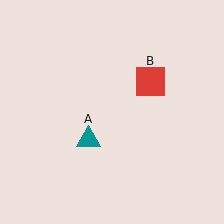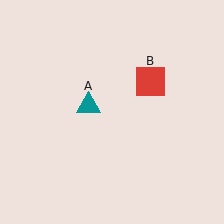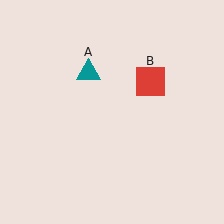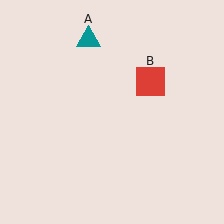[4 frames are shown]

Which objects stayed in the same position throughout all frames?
Red square (object B) remained stationary.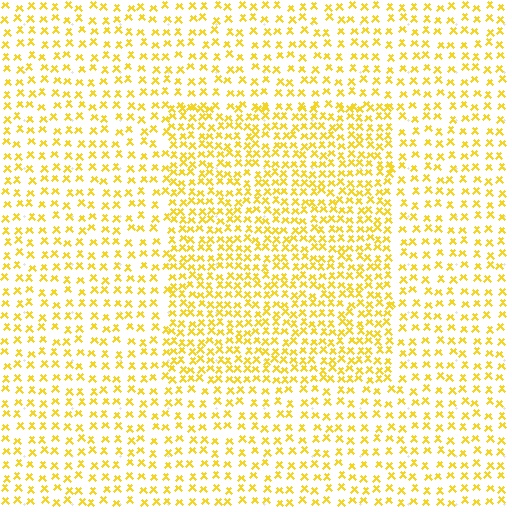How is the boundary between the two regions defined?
The boundary is defined by a change in element density (approximately 1.8x ratio). All elements are the same color, size, and shape.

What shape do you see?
I see a rectangle.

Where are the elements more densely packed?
The elements are more densely packed inside the rectangle boundary.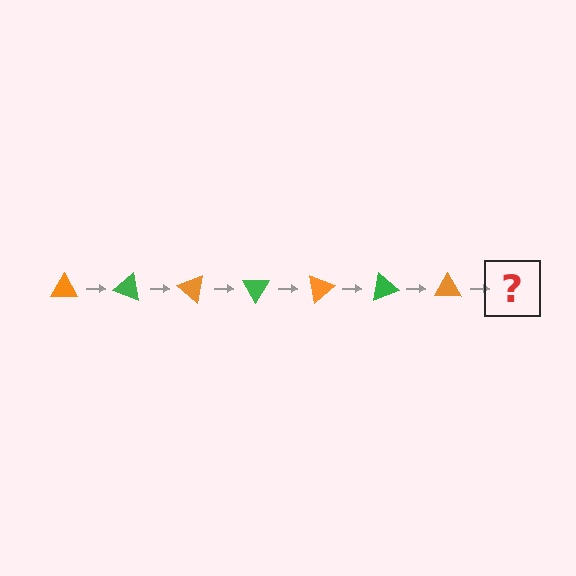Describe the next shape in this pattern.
It should be a green triangle, rotated 140 degrees from the start.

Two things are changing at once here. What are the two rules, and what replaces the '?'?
The two rules are that it rotates 20 degrees each step and the color cycles through orange and green. The '?' should be a green triangle, rotated 140 degrees from the start.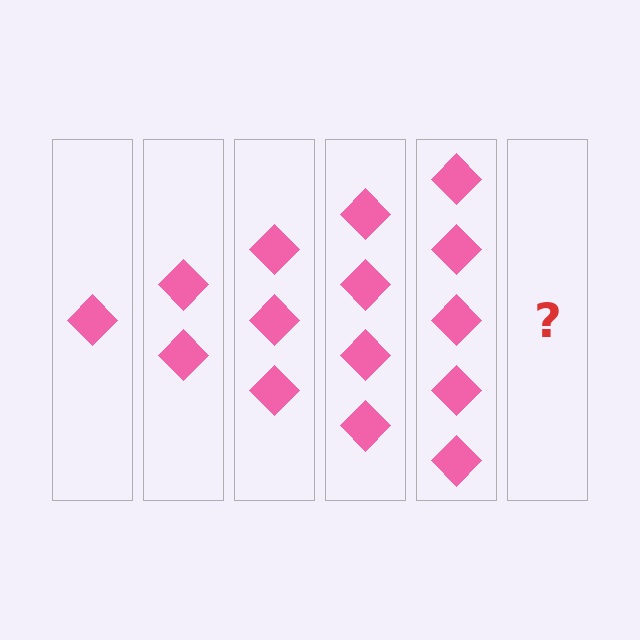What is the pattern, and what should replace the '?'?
The pattern is that each step adds one more diamond. The '?' should be 6 diamonds.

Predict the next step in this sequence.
The next step is 6 diamonds.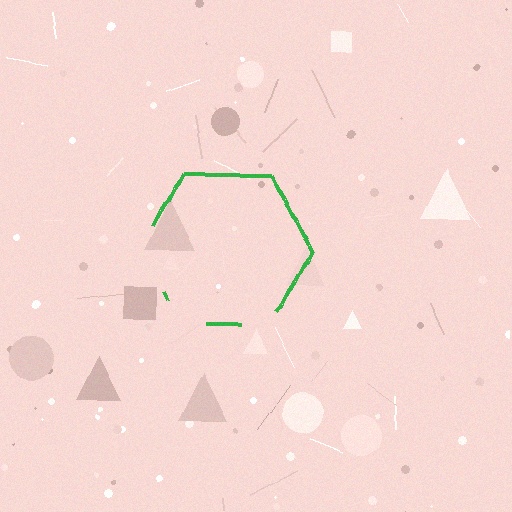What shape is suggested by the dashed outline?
The dashed outline suggests a hexagon.